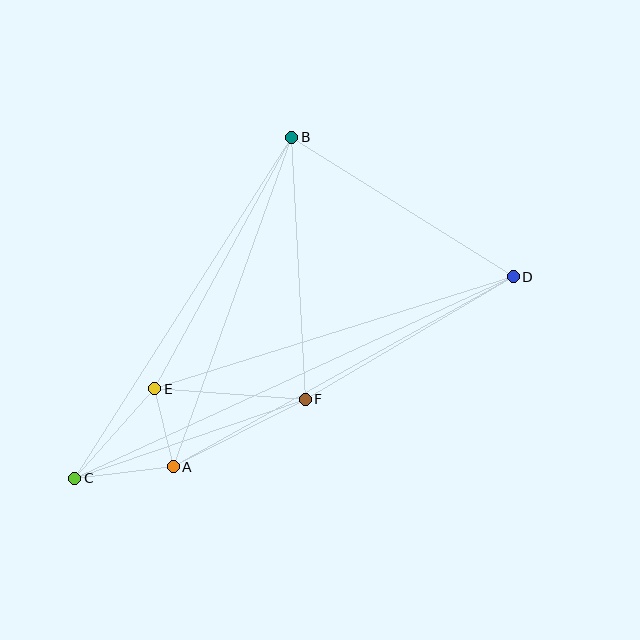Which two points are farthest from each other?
Points C and D are farthest from each other.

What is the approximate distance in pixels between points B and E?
The distance between B and E is approximately 287 pixels.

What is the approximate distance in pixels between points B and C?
The distance between B and C is approximately 405 pixels.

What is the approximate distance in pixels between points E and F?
The distance between E and F is approximately 151 pixels.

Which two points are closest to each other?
Points A and E are closest to each other.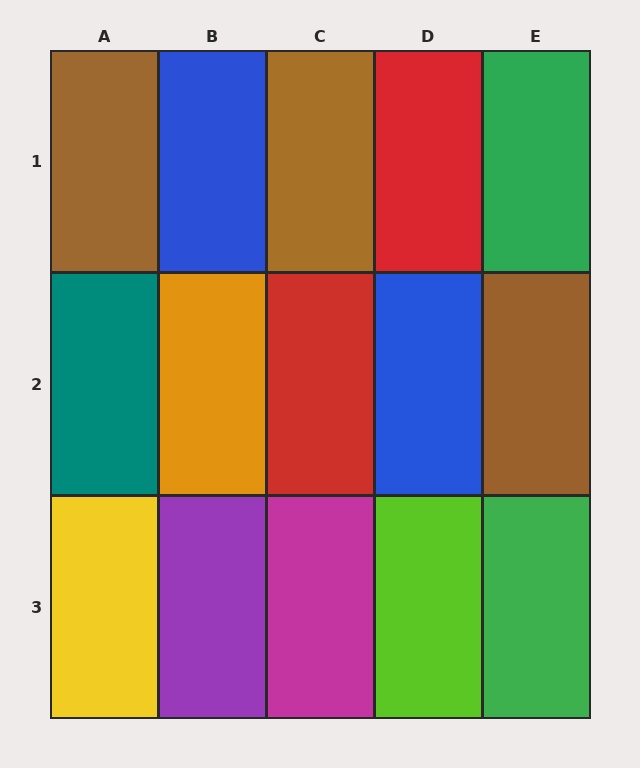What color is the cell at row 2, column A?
Teal.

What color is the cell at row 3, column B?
Purple.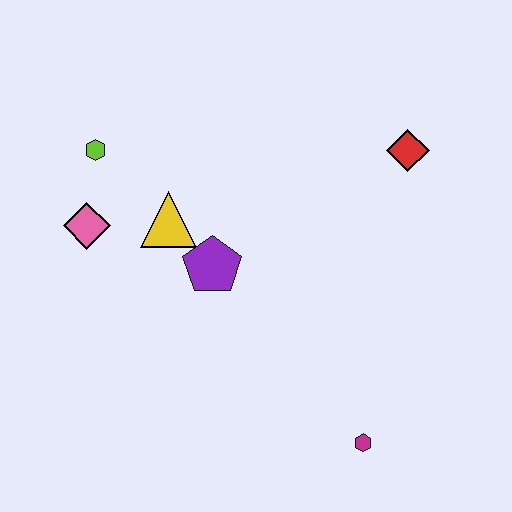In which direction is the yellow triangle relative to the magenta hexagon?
The yellow triangle is above the magenta hexagon.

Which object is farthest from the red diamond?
The pink diamond is farthest from the red diamond.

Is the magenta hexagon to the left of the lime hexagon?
No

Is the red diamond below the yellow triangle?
No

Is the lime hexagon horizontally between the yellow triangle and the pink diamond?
Yes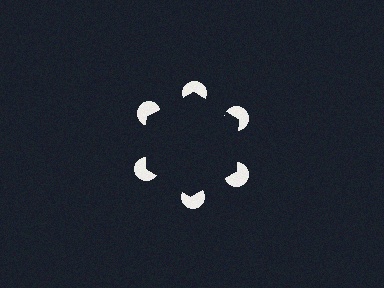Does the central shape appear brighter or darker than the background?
It typically appears slightly darker than the background, even though no actual brightness change is drawn.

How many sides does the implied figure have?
6 sides.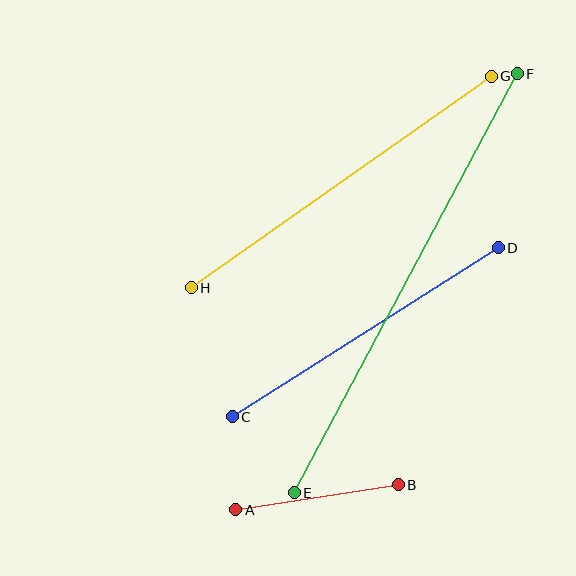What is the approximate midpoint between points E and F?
The midpoint is at approximately (406, 283) pixels.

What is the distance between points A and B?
The distance is approximately 165 pixels.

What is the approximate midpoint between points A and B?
The midpoint is at approximately (317, 497) pixels.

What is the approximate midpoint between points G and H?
The midpoint is at approximately (341, 182) pixels.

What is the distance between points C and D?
The distance is approximately 315 pixels.